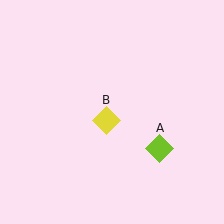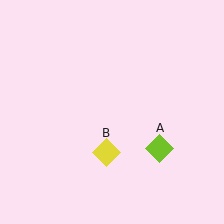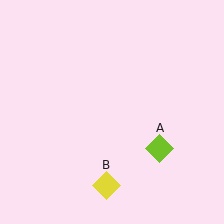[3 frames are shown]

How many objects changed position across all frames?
1 object changed position: yellow diamond (object B).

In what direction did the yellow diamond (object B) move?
The yellow diamond (object B) moved down.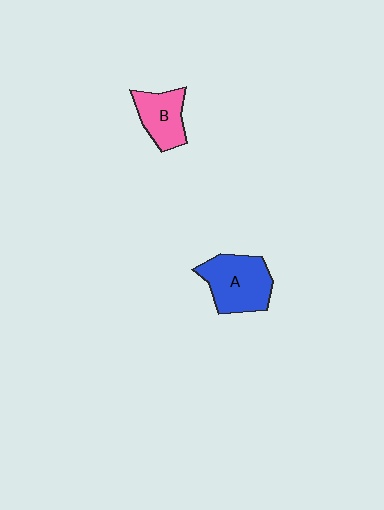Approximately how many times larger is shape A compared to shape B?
Approximately 1.4 times.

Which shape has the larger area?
Shape A (blue).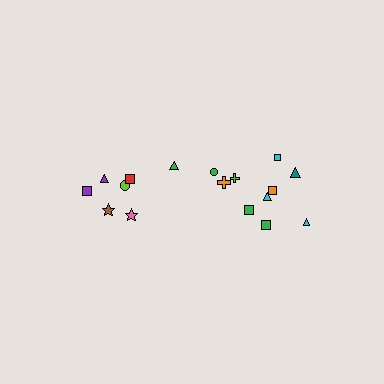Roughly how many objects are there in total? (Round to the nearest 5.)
Roughly 15 objects in total.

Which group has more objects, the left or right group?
The right group.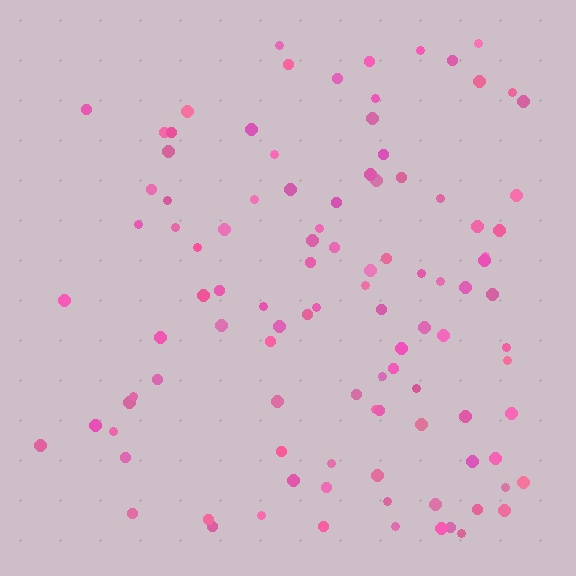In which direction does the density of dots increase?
From left to right, with the right side densest.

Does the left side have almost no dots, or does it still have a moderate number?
Still a moderate number, just noticeably fewer than the right.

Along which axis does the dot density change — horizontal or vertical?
Horizontal.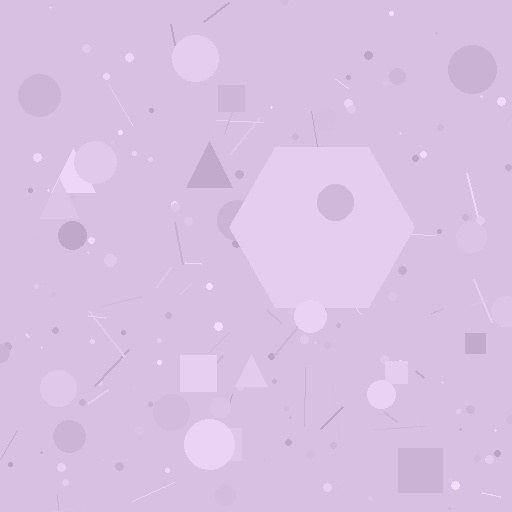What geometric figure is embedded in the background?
A hexagon is embedded in the background.